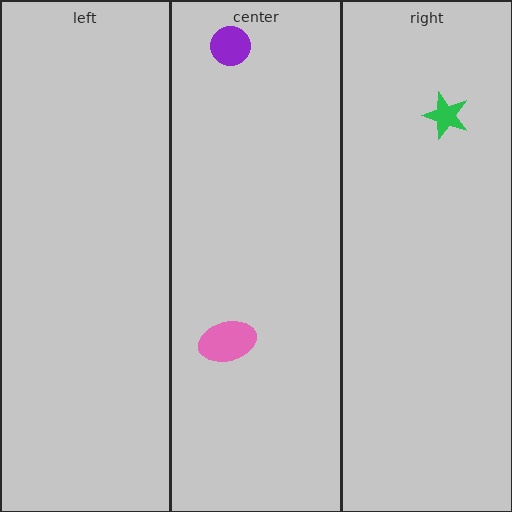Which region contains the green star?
The right region.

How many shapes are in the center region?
2.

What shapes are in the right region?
The green star.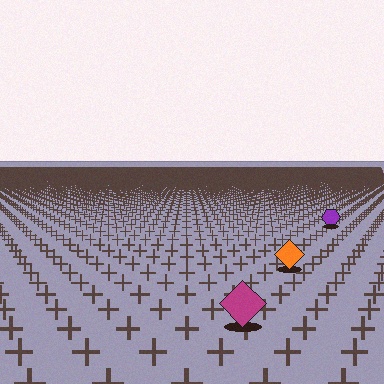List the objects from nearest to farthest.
From nearest to farthest: the magenta diamond, the orange diamond, the purple hexagon.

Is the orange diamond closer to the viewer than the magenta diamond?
No. The magenta diamond is closer — you can tell from the texture gradient: the ground texture is coarser near it.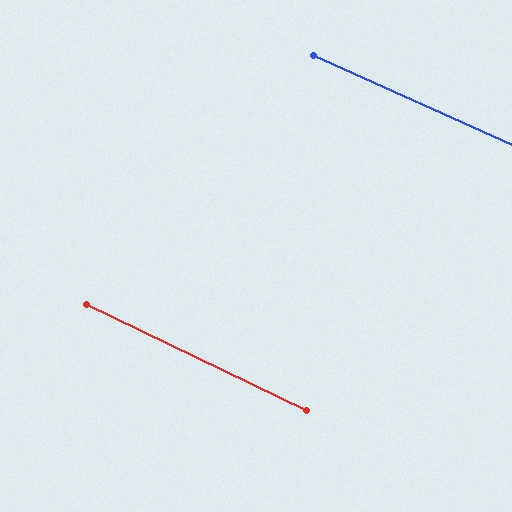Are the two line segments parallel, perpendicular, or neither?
Parallel — their directions differ by only 1.3°.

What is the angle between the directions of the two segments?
Approximately 1 degree.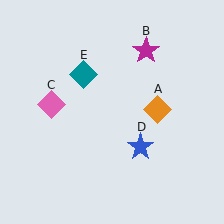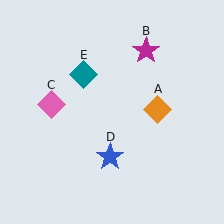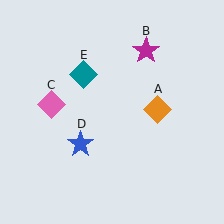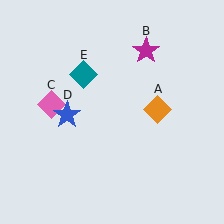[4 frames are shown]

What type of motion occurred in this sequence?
The blue star (object D) rotated clockwise around the center of the scene.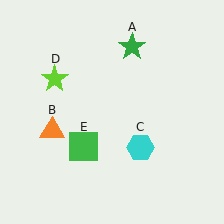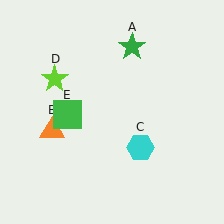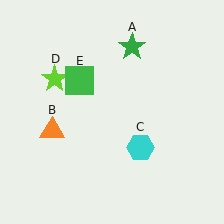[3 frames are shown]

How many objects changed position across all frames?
1 object changed position: green square (object E).